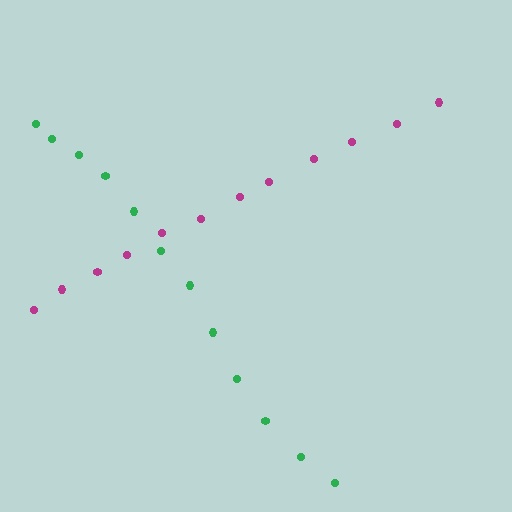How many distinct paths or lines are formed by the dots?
There are 2 distinct paths.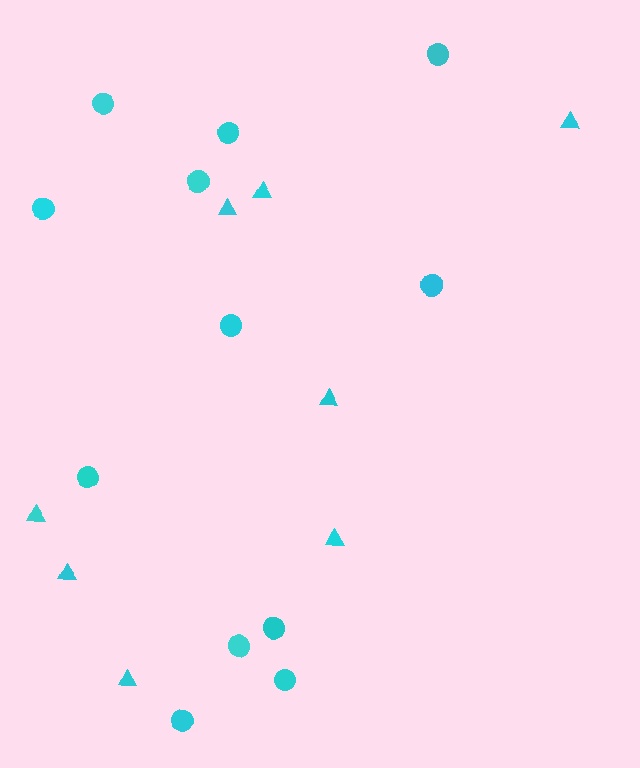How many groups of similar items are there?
There are 2 groups: one group of circles (12) and one group of triangles (8).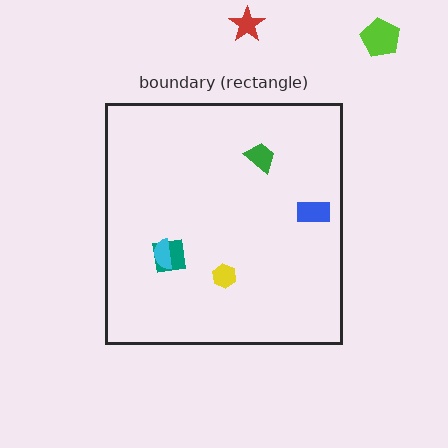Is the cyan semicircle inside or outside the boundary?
Inside.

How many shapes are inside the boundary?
5 inside, 2 outside.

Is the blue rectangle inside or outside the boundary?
Inside.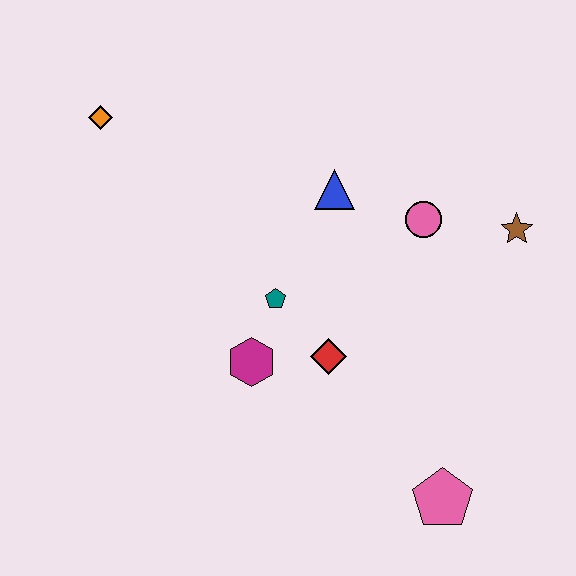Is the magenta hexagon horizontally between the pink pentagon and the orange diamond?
Yes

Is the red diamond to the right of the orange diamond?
Yes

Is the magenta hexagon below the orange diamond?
Yes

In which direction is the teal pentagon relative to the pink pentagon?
The teal pentagon is above the pink pentagon.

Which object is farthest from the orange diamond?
The pink pentagon is farthest from the orange diamond.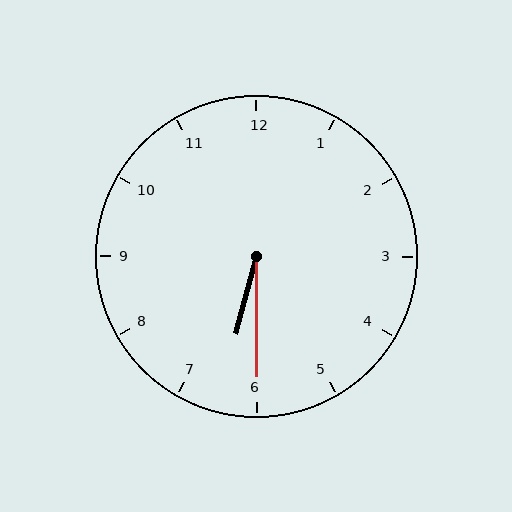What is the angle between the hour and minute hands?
Approximately 15 degrees.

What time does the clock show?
6:30.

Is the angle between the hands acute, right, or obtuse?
It is acute.